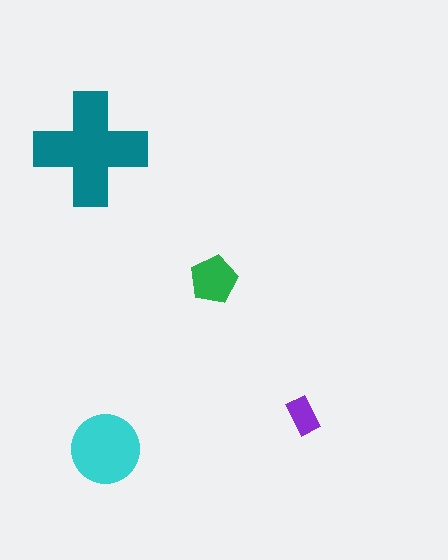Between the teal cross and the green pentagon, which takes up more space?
The teal cross.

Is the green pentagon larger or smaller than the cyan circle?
Smaller.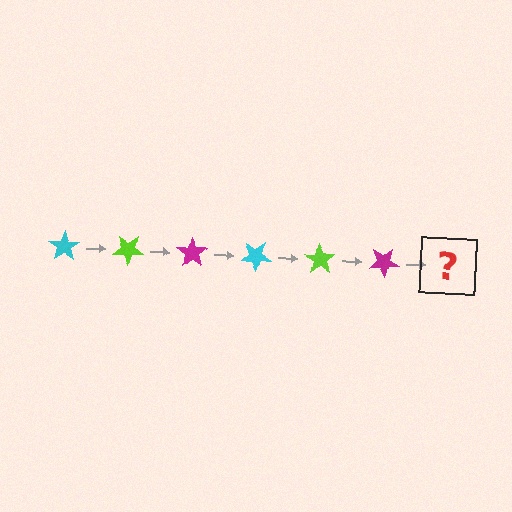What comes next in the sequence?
The next element should be a cyan star, rotated 210 degrees from the start.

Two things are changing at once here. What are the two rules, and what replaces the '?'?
The two rules are that it rotates 35 degrees each step and the color cycles through cyan, lime, and magenta. The '?' should be a cyan star, rotated 210 degrees from the start.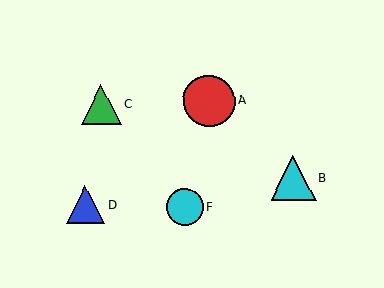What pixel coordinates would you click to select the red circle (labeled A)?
Click at (209, 101) to select the red circle A.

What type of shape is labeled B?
Shape B is a cyan triangle.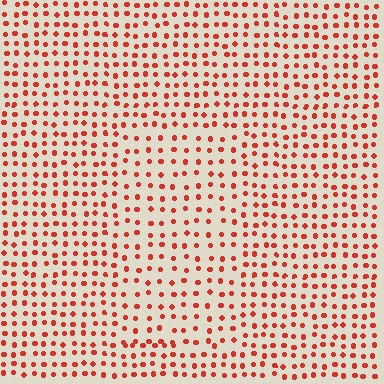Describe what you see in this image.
The image contains small red elements arranged at two different densities. A rectangle-shaped region is visible where the elements are less densely packed than the surrounding area.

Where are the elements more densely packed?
The elements are more densely packed outside the rectangle boundary.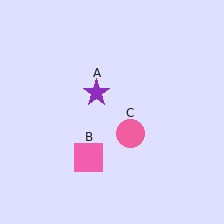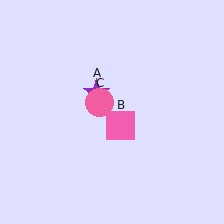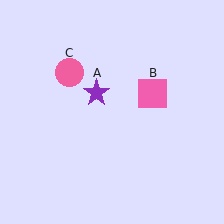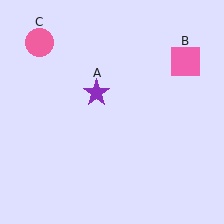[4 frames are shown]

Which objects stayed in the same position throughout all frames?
Purple star (object A) remained stationary.